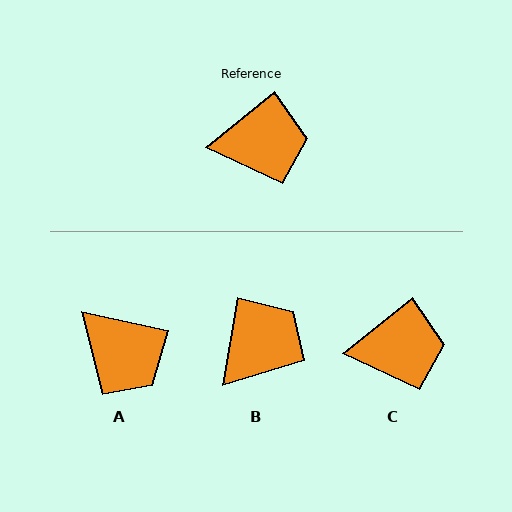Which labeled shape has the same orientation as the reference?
C.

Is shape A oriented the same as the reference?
No, it is off by about 51 degrees.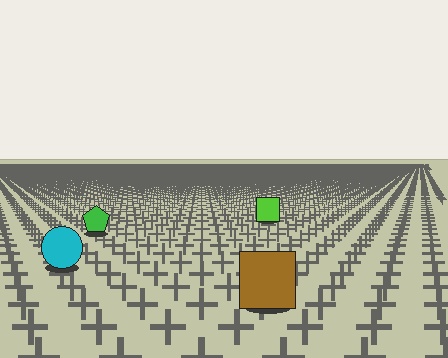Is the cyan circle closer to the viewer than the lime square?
Yes. The cyan circle is closer — you can tell from the texture gradient: the ground texture is coarser near it.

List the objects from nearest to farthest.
From nearest to farthest: the brown square, the cyan circle, the green pentagon, the lime square.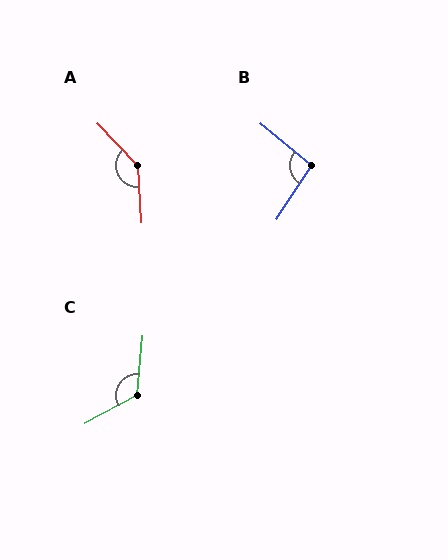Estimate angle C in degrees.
Approximately 124 degrees.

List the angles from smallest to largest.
B (97°), C (124°), A (140°).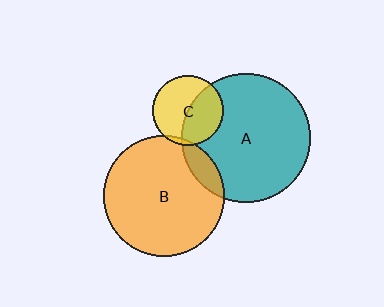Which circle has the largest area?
Circle A (teal).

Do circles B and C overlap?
Yes.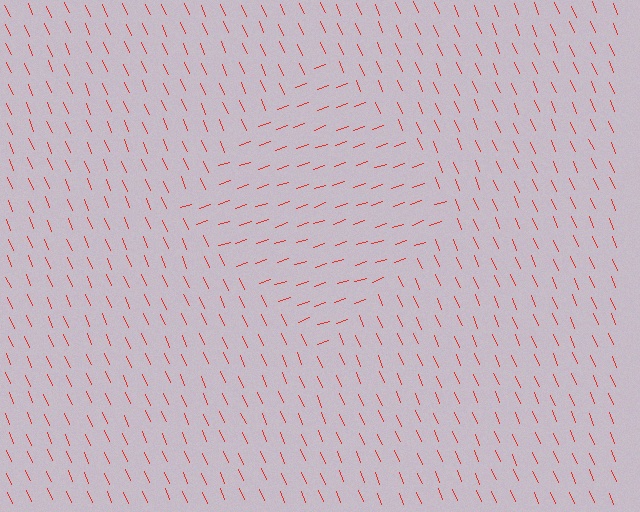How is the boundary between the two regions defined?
The boundary is defined purely by a change in line orientation (approximately 85 degrees difference). All lines are the same color and thickness.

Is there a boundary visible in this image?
Yes, there is a texture boundary formed by a change in line orientation.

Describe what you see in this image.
The image is filled with small red line segments. A diamond region in the image has lines oriented differently from the surrounding lines, creating a visible texture boundary.